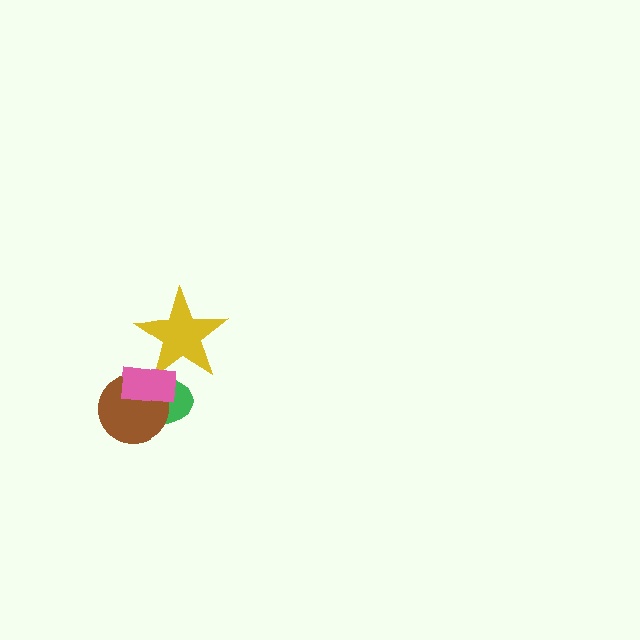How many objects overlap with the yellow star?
2 objects overlap with the yellow star.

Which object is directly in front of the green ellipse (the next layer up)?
The brown circle is directly in front of the green ellipse.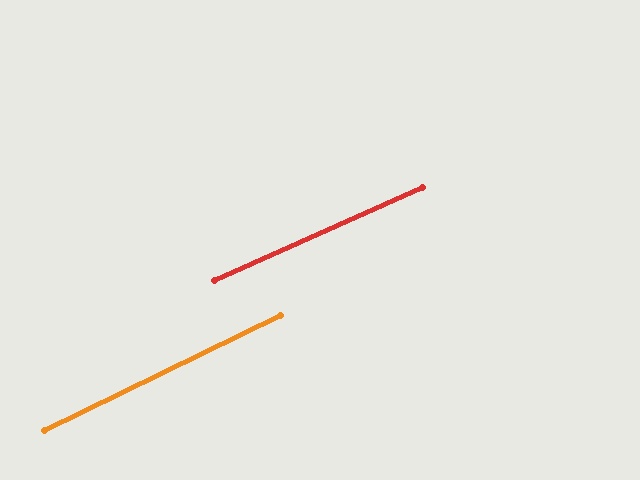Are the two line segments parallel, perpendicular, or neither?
Parallel — their directions differ by only 1.8°.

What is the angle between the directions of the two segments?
Approximately 2 degrees.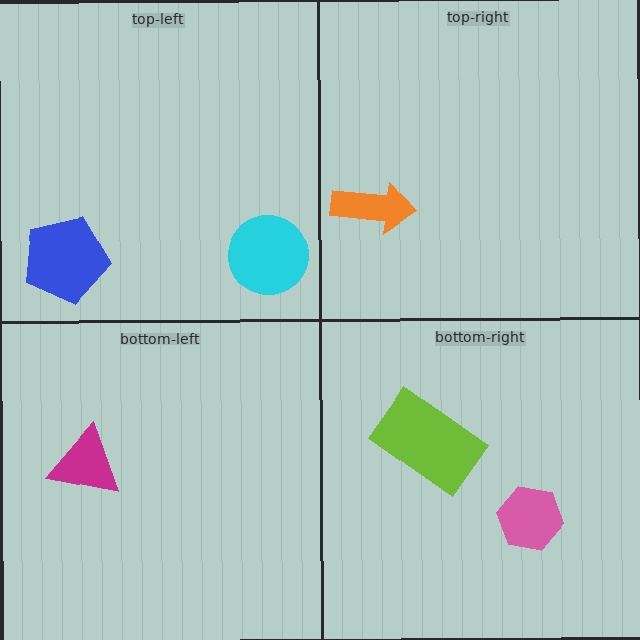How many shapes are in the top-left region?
2.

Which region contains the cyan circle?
The top-left region.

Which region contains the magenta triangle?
The bottom-left region.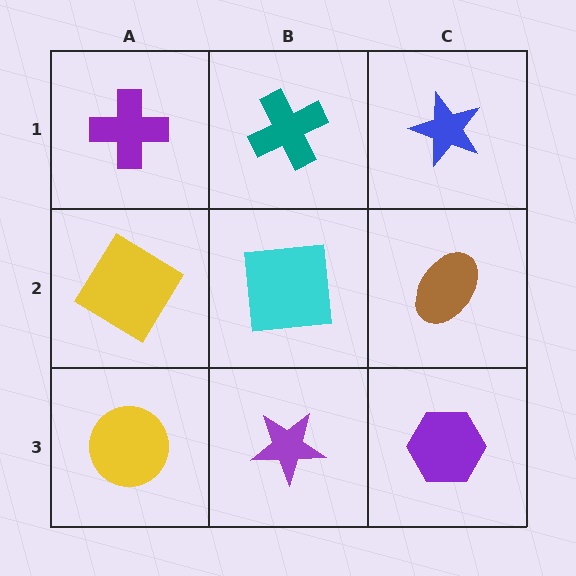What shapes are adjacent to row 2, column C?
A blue star (row 1, column C), a purple hexagon (row 3, column C), a cyan square (row 2, column B).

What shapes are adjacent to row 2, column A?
A purple cross (row 1, column A), a yellow circle (row 3, column A), a cyan square (row 2, column B).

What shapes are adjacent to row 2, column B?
A teal cross (row 1, column B), a purple star (row 3, column B), a yellow diamond (row 2, column A), a brown ellipse (row 2, column C).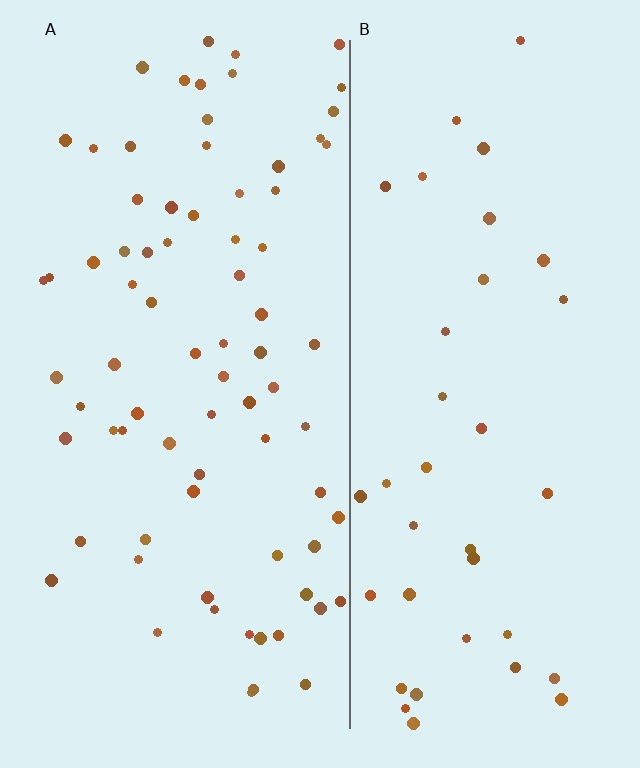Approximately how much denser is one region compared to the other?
Approximately 2.0× — region A over region B.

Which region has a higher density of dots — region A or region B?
A (the left).